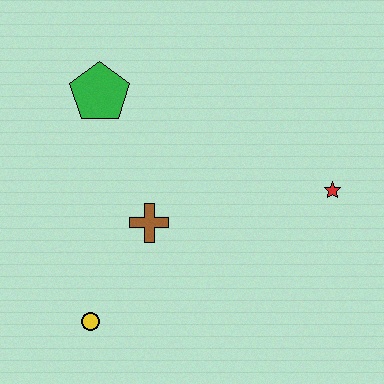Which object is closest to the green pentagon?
The brown cross is closest to the green pentagon.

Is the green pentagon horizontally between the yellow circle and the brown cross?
Yes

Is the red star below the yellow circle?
No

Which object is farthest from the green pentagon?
The red star is farthest from the green pentagon.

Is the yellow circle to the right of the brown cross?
No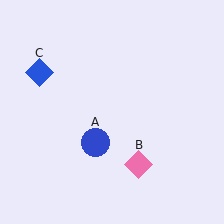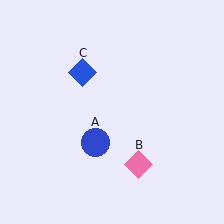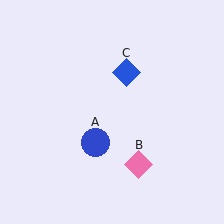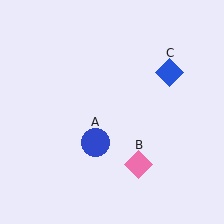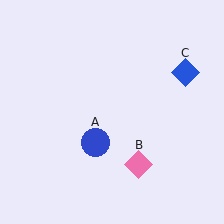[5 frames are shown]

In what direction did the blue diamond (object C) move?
The blue diamond (object C) moved right.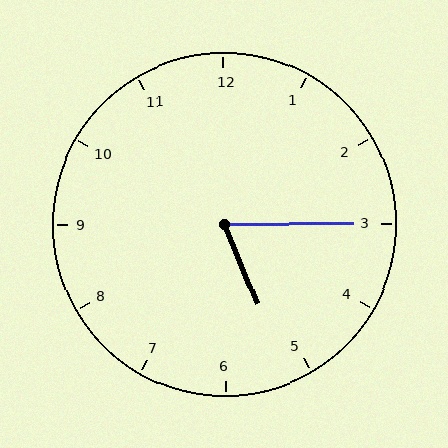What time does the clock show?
5:15.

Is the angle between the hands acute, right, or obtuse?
It is acute.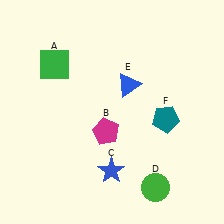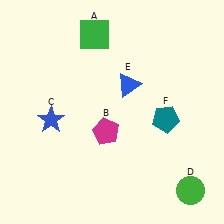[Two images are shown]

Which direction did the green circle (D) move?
The green circle (D) moved right.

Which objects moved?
The objects that moved are: the green square (A), the blue star (C), the green circle (D).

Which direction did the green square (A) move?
The green square (A) moved right.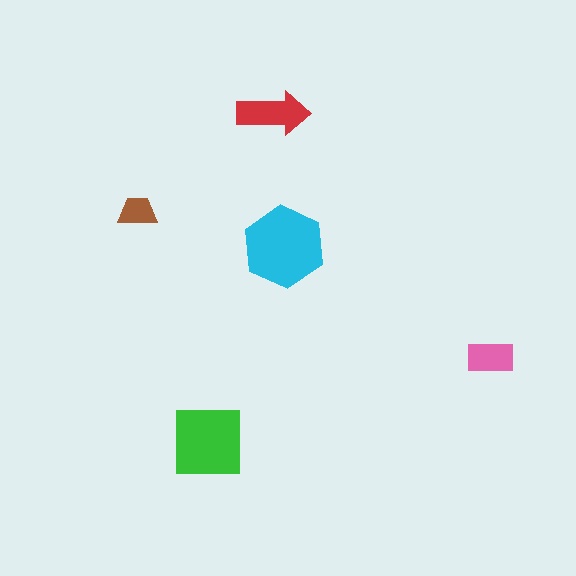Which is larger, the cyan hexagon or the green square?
The cyan hexagon.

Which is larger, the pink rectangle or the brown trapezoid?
The pink rectangle.